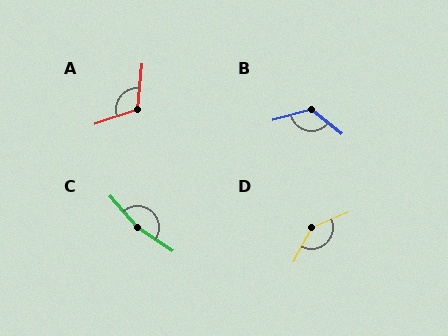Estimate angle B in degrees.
Approximately 127 degrees.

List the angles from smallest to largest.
A (114°), B (127°), D (141°), C (165°).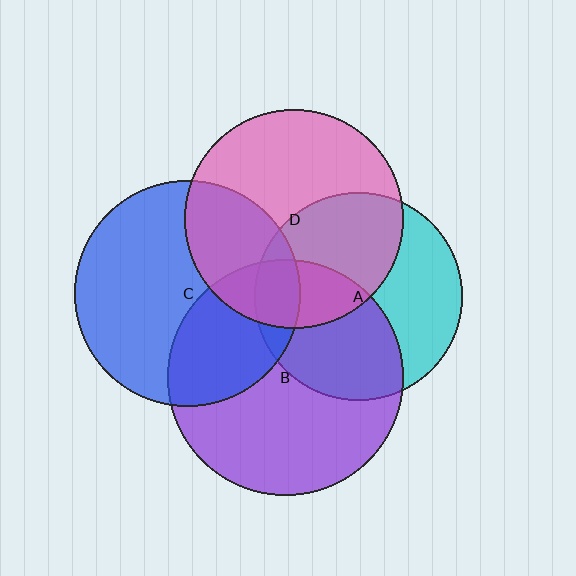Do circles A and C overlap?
Yes.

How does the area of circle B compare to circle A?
Approximately 1.3 times.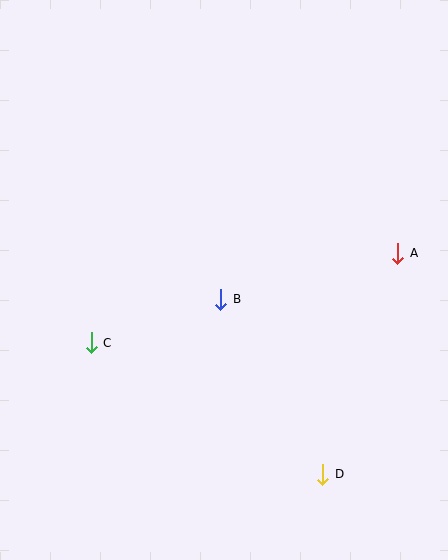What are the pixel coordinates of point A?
Point A is at (397, 253).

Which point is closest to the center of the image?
Point B at (221, 299) is closest to the center.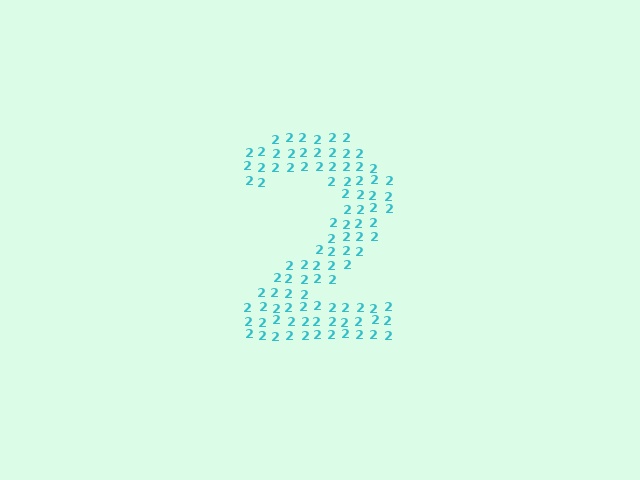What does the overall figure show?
The overall figure shows the digit 2.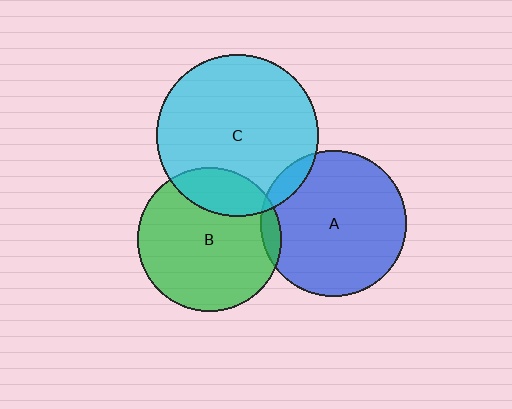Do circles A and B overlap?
Yes.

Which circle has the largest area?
Circle C (cyan).